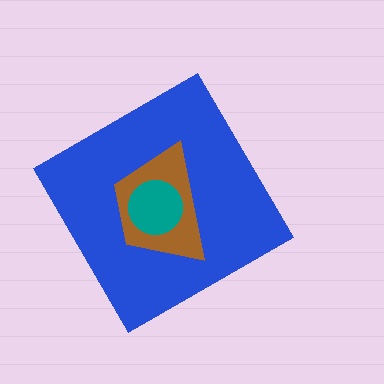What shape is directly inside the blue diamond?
The brown trapezoid.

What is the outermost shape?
The blue diamond.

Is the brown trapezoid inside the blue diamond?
Yes.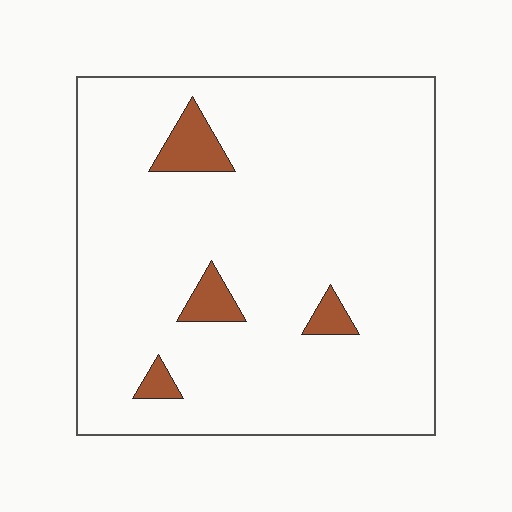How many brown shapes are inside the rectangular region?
4.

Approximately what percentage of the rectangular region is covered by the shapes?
Approximately 5%.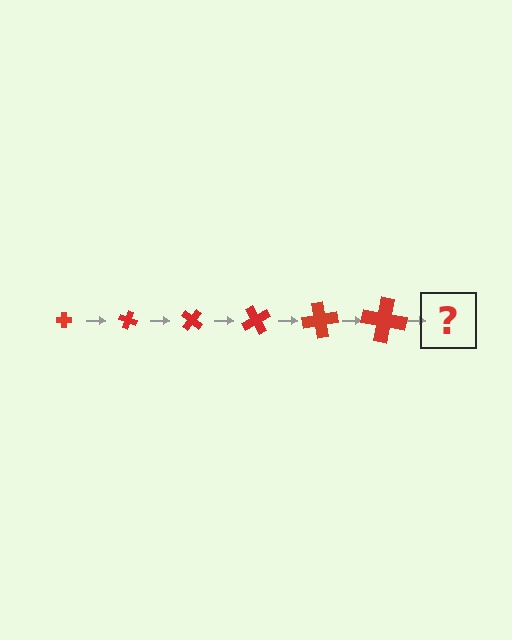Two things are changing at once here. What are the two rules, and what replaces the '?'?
The two rules are that the cross grows larger each step and it rotates 20 degrees each step. The '?' should be a cross, larger than the previous one and rotated 120 degrees from the start.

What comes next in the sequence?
The next element should be a cross, larger than the previous one and rotated 120 degrees from the start.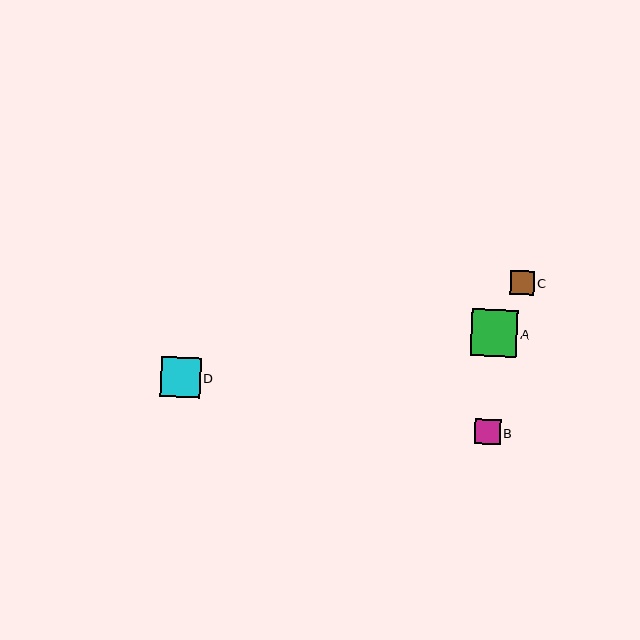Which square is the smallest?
Square C is the smallest with a size of approximately 23 pixels.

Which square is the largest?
Square A is the largest with a size of approximately 47 pixels.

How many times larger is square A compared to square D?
Square A is approximately 1.2 times the size of square D.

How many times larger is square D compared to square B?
Square D is approximately 1.6 times the size of square B.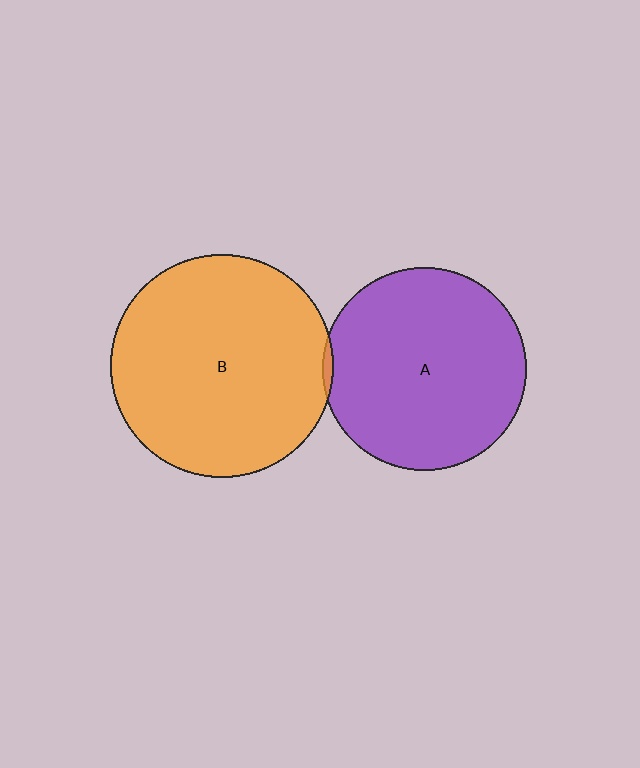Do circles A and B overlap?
Yes.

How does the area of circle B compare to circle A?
Approximately 1.2 times.